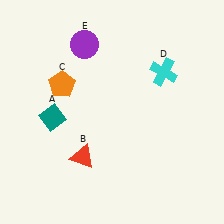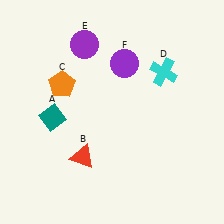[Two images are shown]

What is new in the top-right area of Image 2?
A purple circle (F) was added in the top-right area of Image 2.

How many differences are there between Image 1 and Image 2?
There is 1 difference between the two images.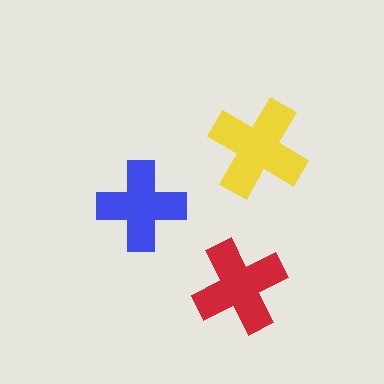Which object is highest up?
The yellow cross is topmost.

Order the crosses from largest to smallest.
the yellow one, the red one, the blue one.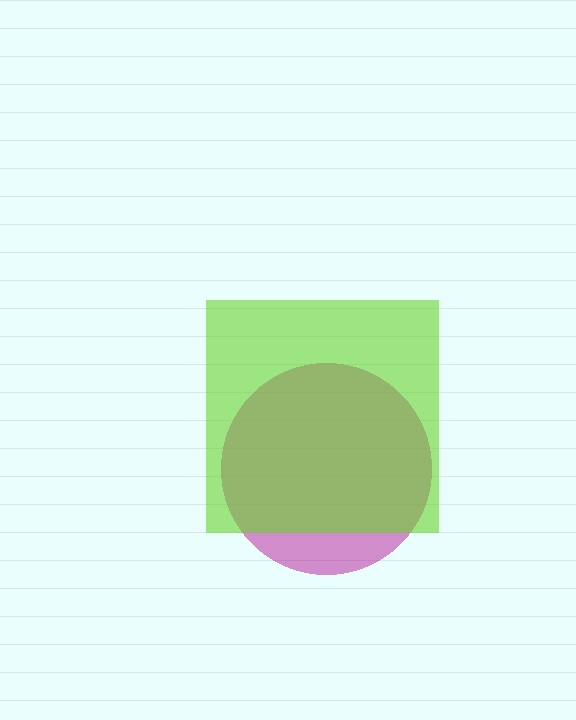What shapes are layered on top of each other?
The layered shapes are: a magenta circle, a lime square.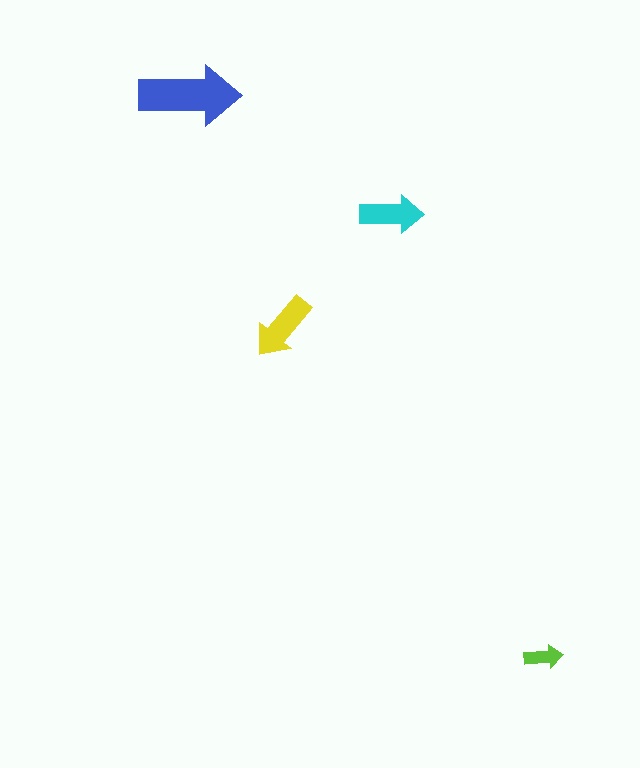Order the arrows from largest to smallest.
the blue one, the yellow one, the cyan one, the lime one.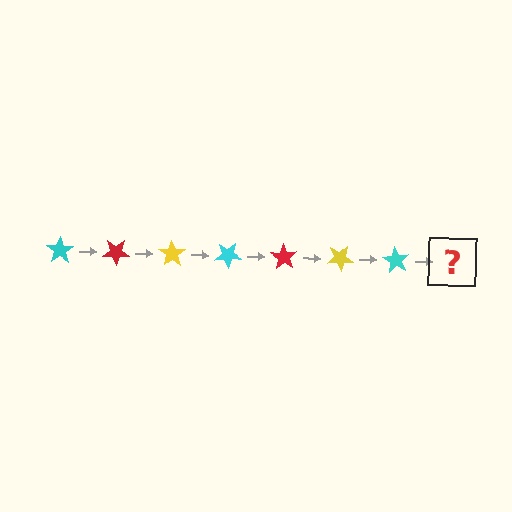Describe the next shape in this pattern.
It should be a red star, rotated 245 degrees from the start.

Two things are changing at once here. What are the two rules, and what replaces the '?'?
The two rules are that it rotates 35 degrees each step and the color cycles through cyan, red, and yellow. The '?' should be a red star, rotated 245 degrees from the start.